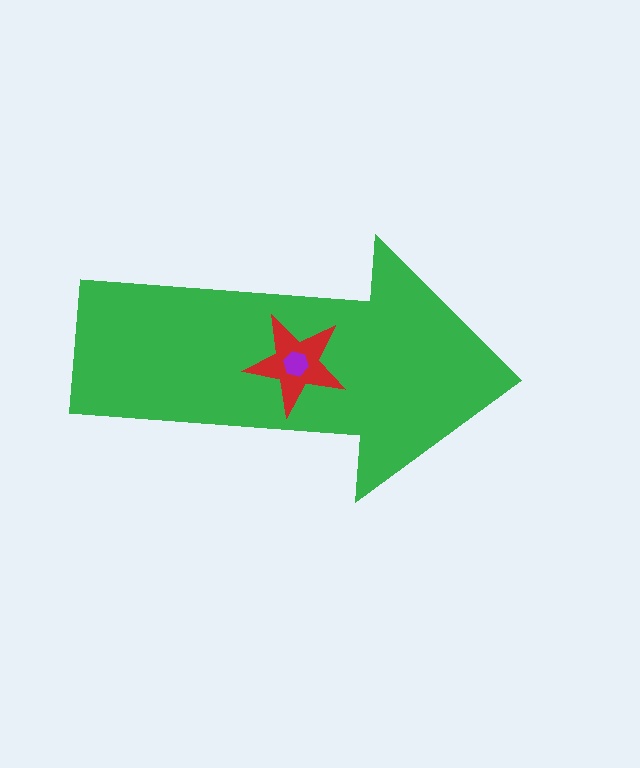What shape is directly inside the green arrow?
The red star.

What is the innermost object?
The purple hexagon.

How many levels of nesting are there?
3.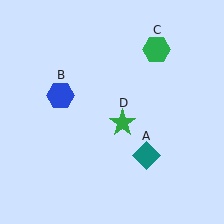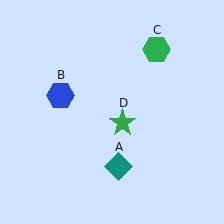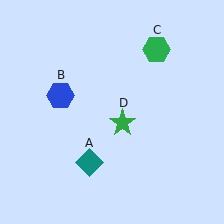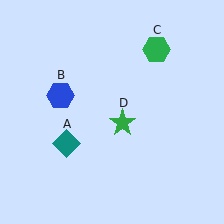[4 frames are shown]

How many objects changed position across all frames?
1 object changed position: teal diamond (object A).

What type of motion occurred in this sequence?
The teal diamond (object A) rotated clockwise around the center of the scene.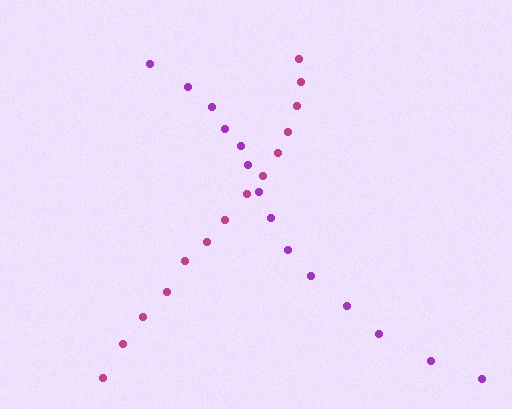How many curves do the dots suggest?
There are 2 distinct paths.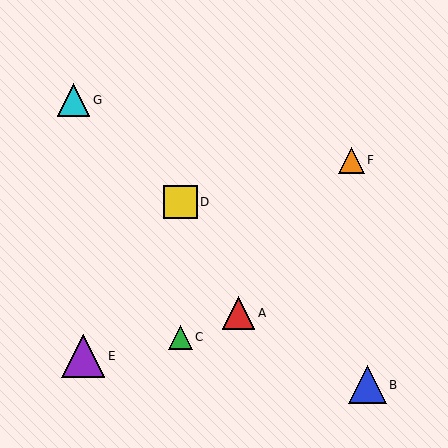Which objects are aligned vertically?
Objects C, D are aligned vertically.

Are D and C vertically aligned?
Yes, both are at x≈180.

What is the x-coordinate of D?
Object D is at x≈180.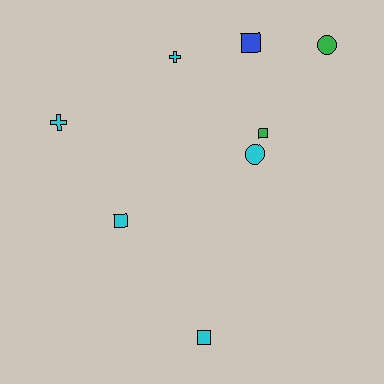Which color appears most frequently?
Cyan, with 5 objects.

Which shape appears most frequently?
Square, with 4 objects.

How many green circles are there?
There is 1 green circle.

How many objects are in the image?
There are 8 objects.